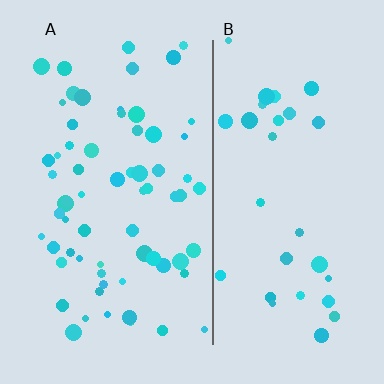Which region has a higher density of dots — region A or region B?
A (the left).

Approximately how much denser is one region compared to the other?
Approximately 2.2× — region A over region B.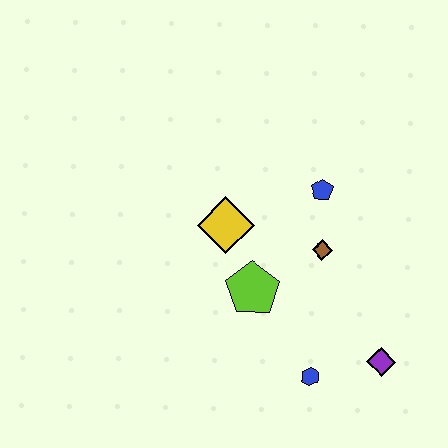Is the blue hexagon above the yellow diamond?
No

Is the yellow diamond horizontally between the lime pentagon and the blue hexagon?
No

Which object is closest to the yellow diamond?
The lime pentagon is closest to the yellow diamond.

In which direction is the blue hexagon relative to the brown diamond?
The blue hexagon is below the brown diamond.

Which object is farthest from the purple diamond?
The yellow diamond is farthest from the purple diamond.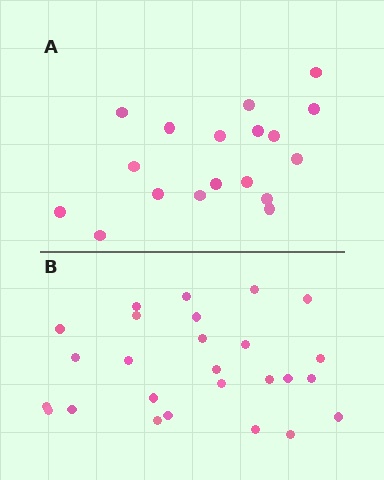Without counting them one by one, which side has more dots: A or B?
Region B (the bottom region) has more dots.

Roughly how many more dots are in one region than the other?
Region B has roughly 8 or so more dots than region A.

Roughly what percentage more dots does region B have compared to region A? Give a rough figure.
About 45% more.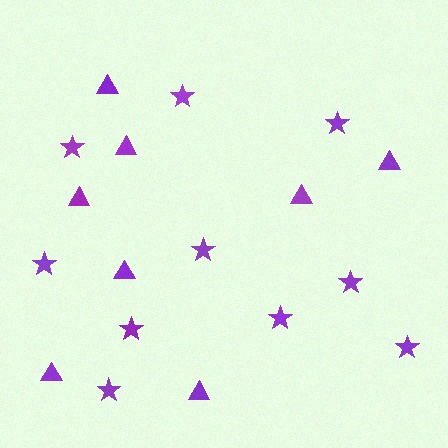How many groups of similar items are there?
There are 2 groups: one group of triangles (8) and one group of stars (10).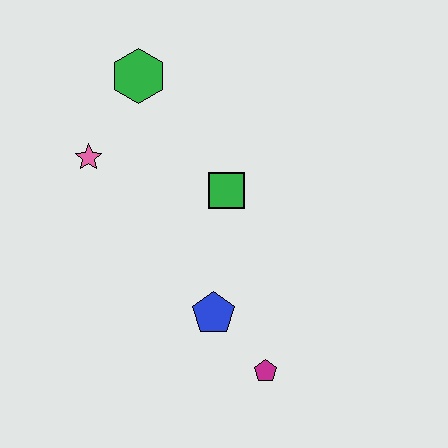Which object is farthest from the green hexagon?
The magenta pentagon is farthest from the green hexagon.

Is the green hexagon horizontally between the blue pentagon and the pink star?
Yes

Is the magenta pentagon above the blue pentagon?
No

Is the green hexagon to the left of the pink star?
No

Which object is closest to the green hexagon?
The pink star is closest to the green hexagon.